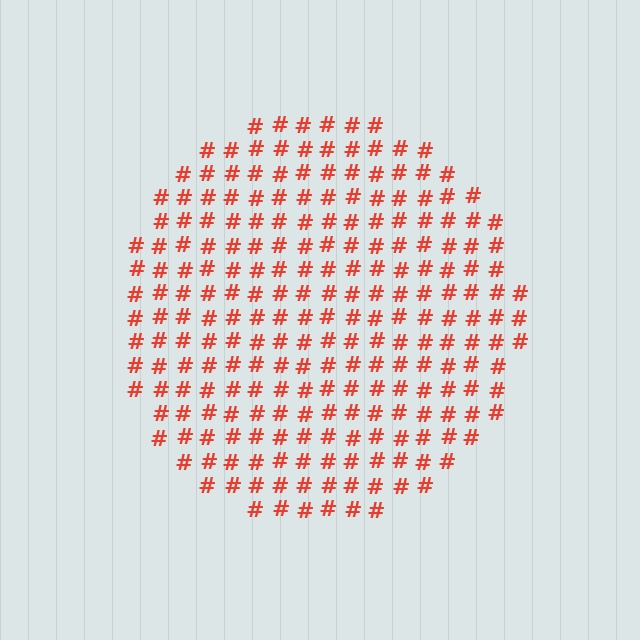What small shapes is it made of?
It is made of small hash symbols.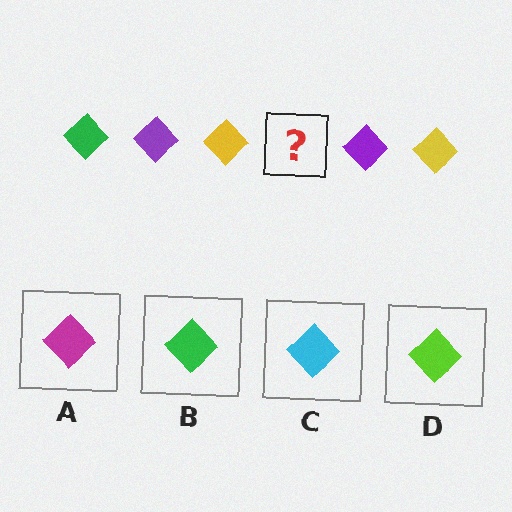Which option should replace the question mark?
Option B.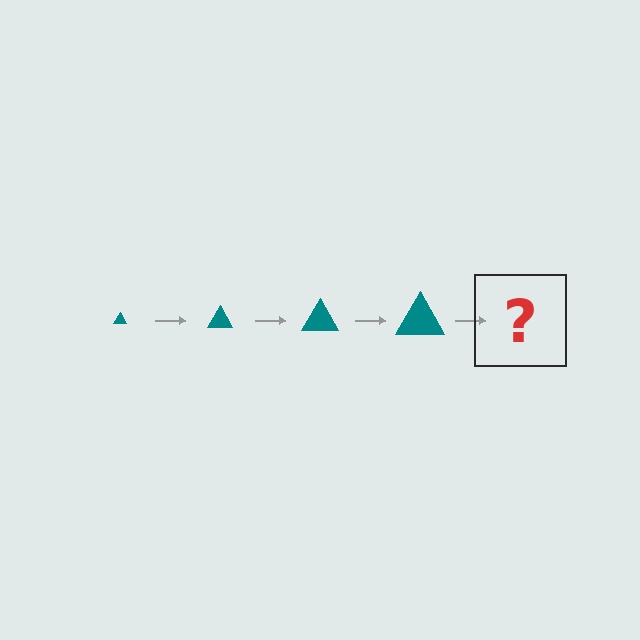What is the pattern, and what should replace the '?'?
The pattern is that the triangle gets progressively larger each step. The '?' should be a teal triangle, larger than the previous one.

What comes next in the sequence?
The next element should be a teal triangle, larger than the previous one.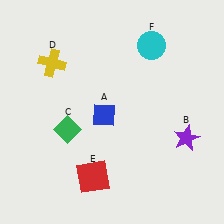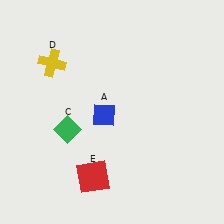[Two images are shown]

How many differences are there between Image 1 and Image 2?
There are 2 differences between the two images.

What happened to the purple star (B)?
The purple star (B) was removed in Image 2. It was in the bottom-right area of Image 1.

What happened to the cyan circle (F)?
The cyan circle (F) was removed in Image 2. It was in the top-right area of Image 1.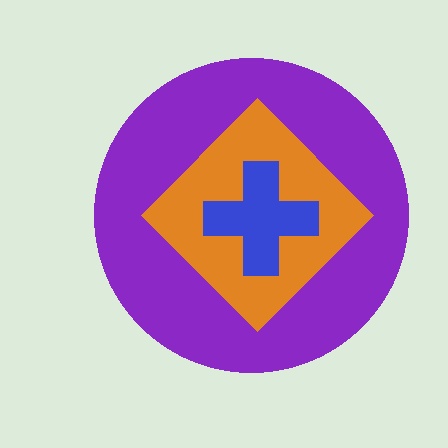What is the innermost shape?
The blue cross.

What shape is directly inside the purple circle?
The orange diamond.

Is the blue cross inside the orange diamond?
Yes.